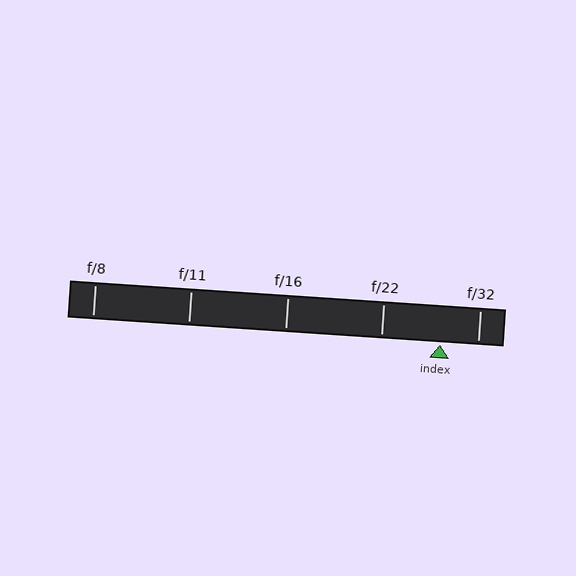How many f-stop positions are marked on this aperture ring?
There are 5 f-stop positions marked.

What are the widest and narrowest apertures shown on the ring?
The widest aperture shown is f/8 and the narrowest is f/32.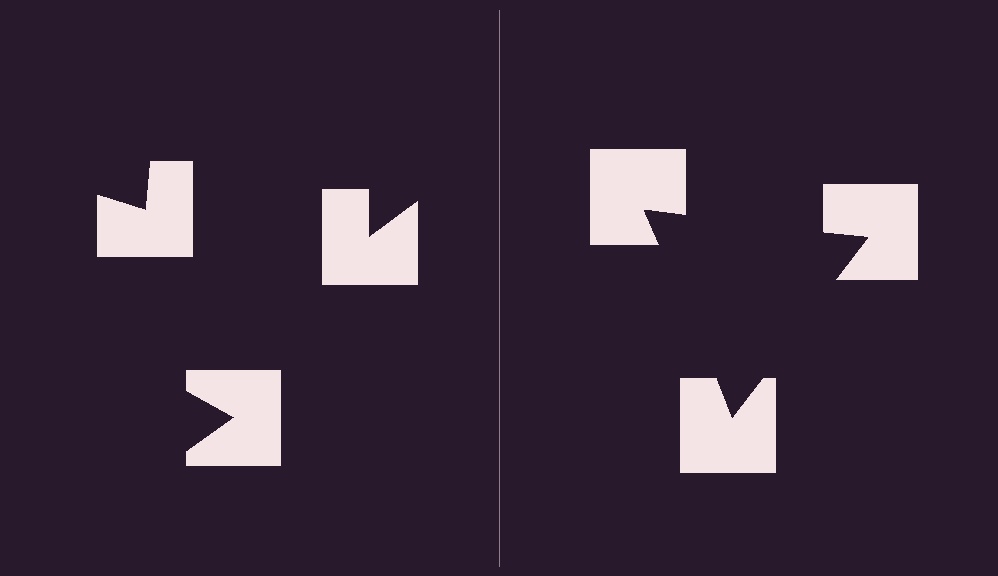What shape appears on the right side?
An illusory triangle.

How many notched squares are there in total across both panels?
6 — 3 on each side.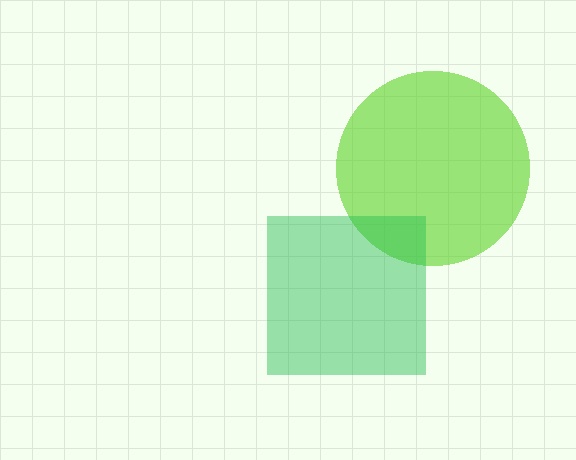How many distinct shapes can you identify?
There are 2 distinct shapes: a lime circle, a green square.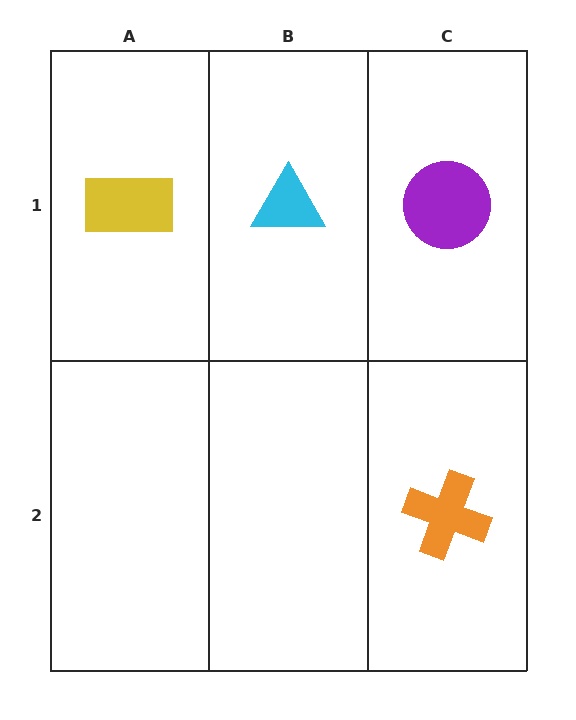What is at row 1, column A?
A yellow rectangle.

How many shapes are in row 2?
1 shape.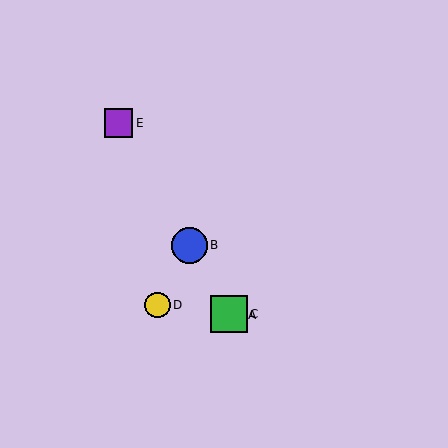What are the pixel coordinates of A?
Object A is at (230, 315).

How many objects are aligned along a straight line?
4 objects (A, B, C, E) are aligned along a straight line.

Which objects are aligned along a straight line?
Objects A, B, C, E are aligned along a straight line.